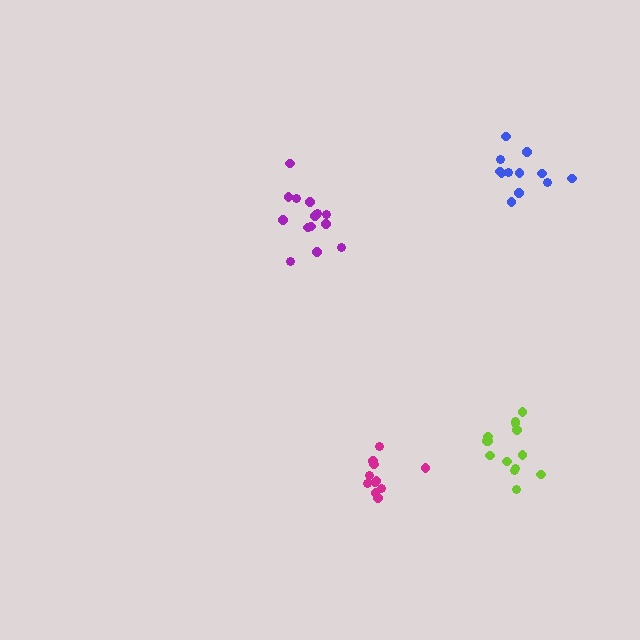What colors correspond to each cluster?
The clusters are colored: lime, purple, blue, magenta.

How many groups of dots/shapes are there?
There are 4 groups.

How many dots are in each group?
Group 1: 14 dots, Group 2: 14 dots, Group 3: 12 dots, Group 4: 11 dots (51 total).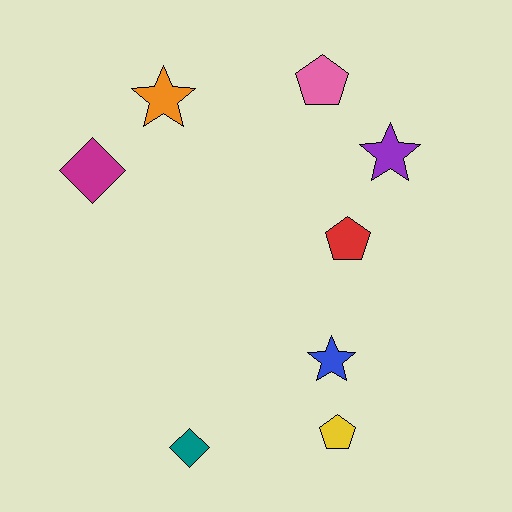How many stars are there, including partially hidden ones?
There are 3 stars.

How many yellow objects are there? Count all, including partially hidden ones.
There is 1 yellow object.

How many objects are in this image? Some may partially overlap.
There are 8 objects.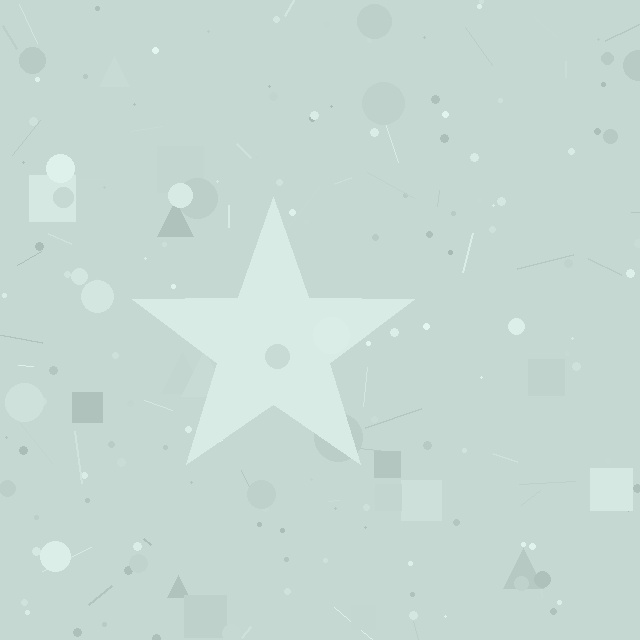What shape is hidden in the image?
A star is hidden in the image.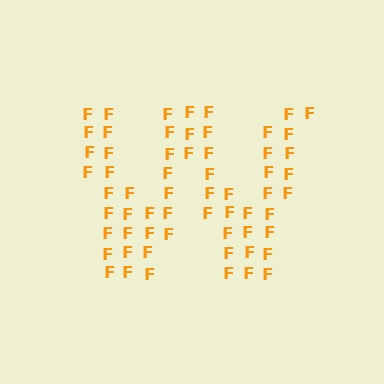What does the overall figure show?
The overall figure shows the letter W.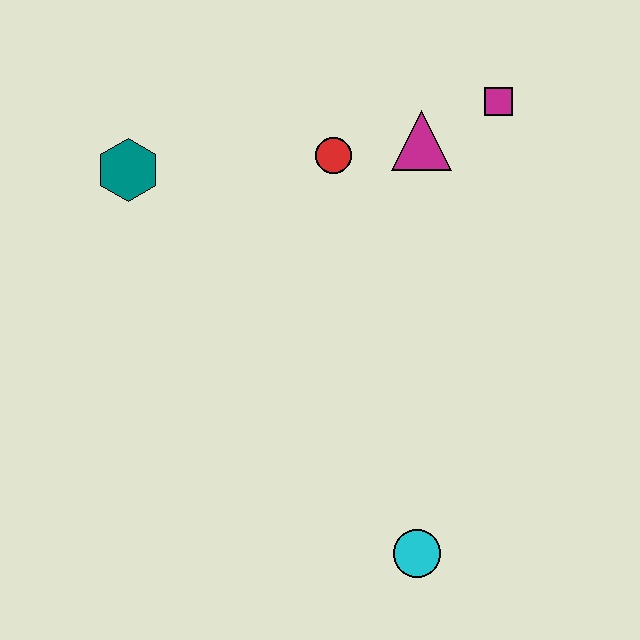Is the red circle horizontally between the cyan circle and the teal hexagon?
Yes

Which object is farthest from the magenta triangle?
The cyan circle is farthest from the magenta triangle.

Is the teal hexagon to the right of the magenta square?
No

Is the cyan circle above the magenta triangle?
No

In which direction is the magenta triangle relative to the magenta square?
The magenta triangle is to the left of the magenta square.